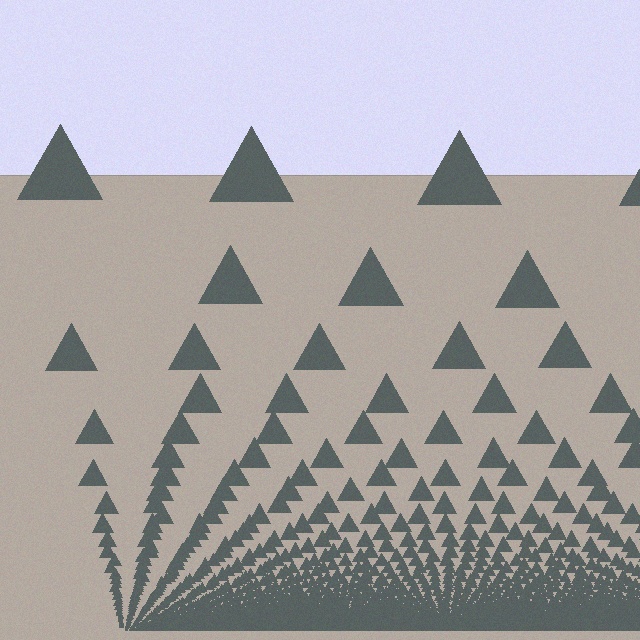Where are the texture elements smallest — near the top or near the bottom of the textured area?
Near the bottom.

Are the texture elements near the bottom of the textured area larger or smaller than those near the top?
Smaller. The gradient is inverted — elements near the bottom are smaller and denser.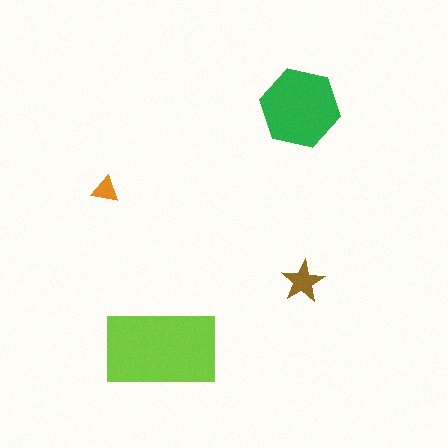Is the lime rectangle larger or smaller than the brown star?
Larger.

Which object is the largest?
The lime rectangle.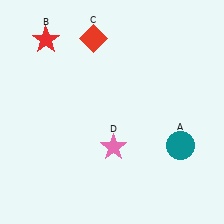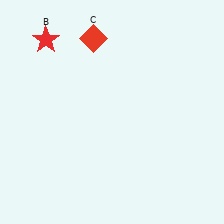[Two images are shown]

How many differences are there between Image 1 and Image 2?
There are 2 differences between the two images.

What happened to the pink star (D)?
The pink star (D) was removed in Image 2. It was in the bottom-right area of Image 1.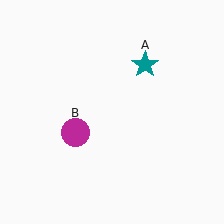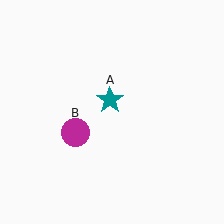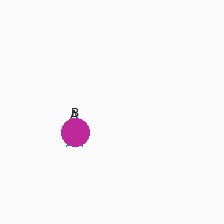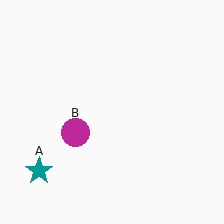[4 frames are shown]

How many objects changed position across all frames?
1 object changed position: teal star (object A).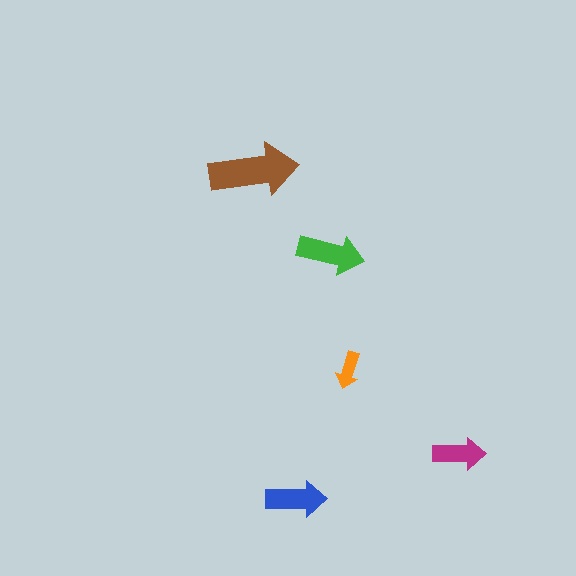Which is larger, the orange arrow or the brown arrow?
The brown one.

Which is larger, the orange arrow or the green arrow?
The green one.